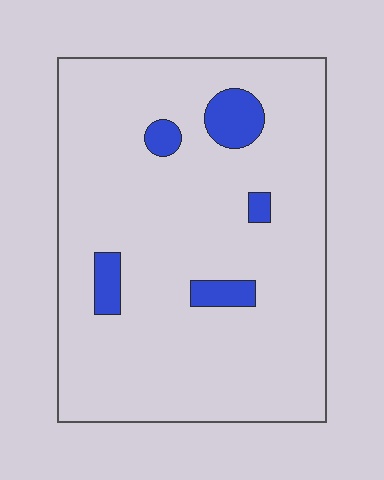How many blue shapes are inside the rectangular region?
5.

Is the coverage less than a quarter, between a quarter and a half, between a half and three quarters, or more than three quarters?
Less than a quarter.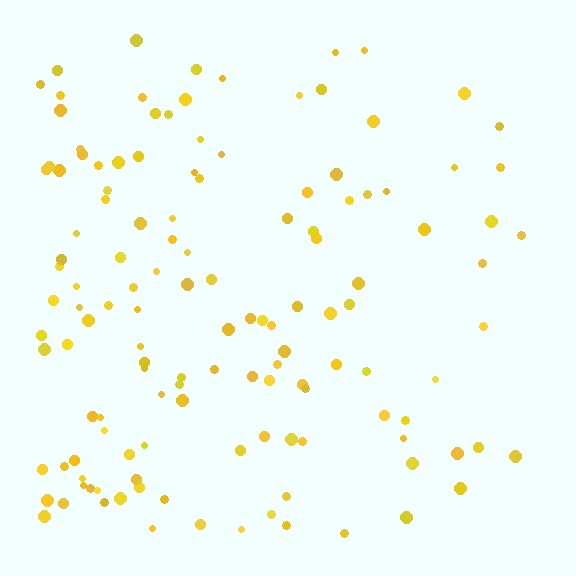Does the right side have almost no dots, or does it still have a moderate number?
Still a moderate number, just noticeably fewer than the left.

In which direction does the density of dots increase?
From right to left, with the left side densest.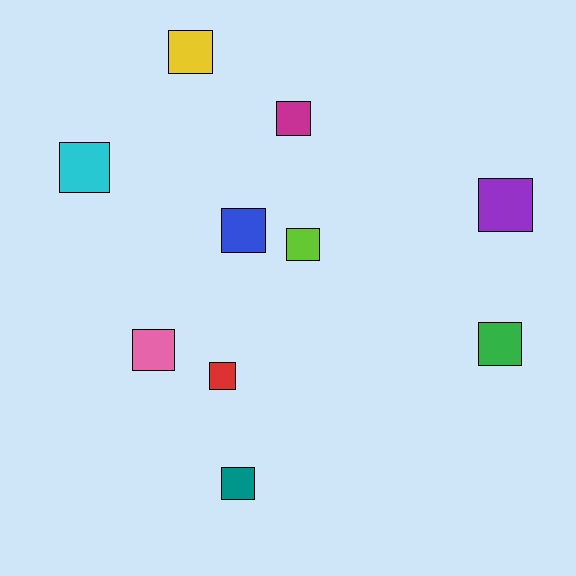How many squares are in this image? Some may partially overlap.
There are 10 squares.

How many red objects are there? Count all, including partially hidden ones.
There is 1 red object.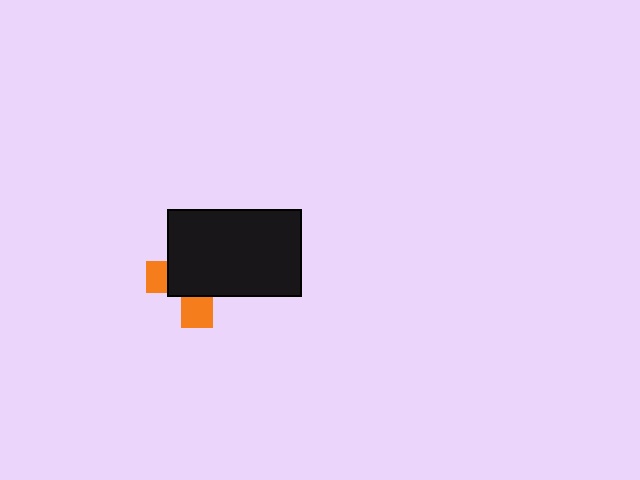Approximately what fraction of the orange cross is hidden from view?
Roughly 70% of the orange cross is hidden behind the black rectangle.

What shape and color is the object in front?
The object in front is a black rectangle.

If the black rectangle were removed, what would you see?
You would see the complete orange cross.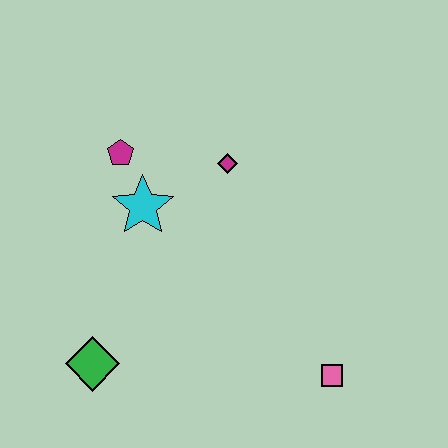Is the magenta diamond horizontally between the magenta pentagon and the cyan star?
No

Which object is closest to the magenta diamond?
The cyan star is closest to the magenta diamond.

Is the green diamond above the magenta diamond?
No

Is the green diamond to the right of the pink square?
No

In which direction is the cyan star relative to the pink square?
The cyan star is to the left of the pink square.